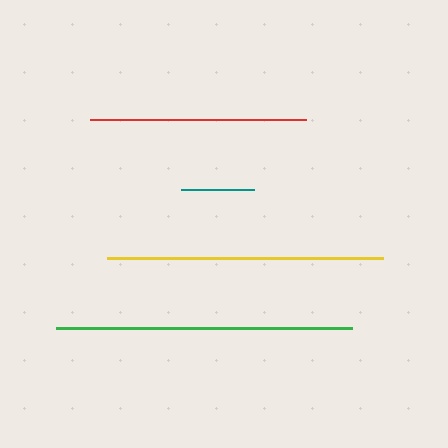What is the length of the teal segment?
The teal segment is approximately 73 pixels long.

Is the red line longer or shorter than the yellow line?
The yellow line is longer than the red line.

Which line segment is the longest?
The green line is the longest at approximately 296 pixels.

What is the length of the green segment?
The green segment is approximately 296 pixels long.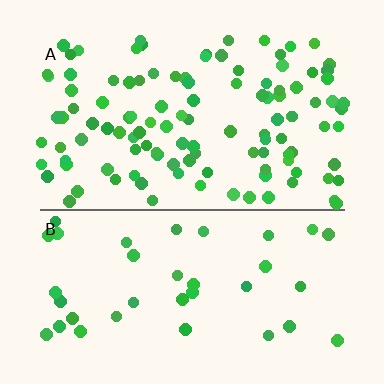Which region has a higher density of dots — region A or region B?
A (the top).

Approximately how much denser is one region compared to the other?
Approximately 3.0× — region A over region B.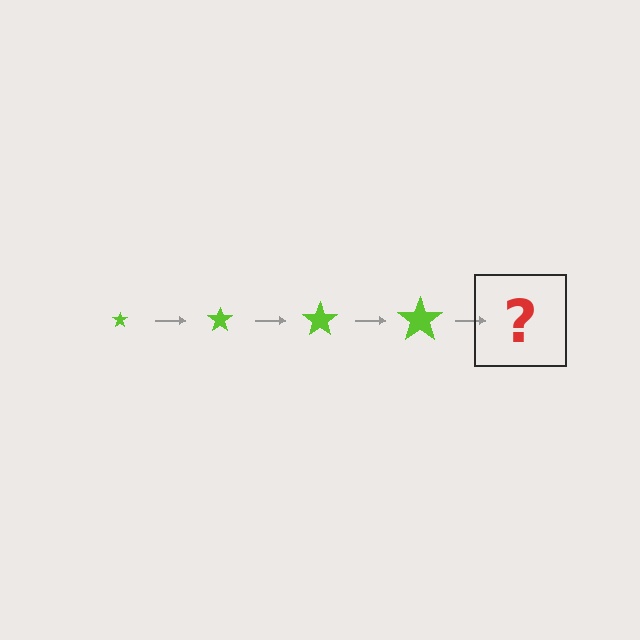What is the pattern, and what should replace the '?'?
The pattern is that the star gets progressively larger each step. The '?' should be a lime star, larger than the previous one.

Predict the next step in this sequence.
The next step is a lime star, larger than the previous one.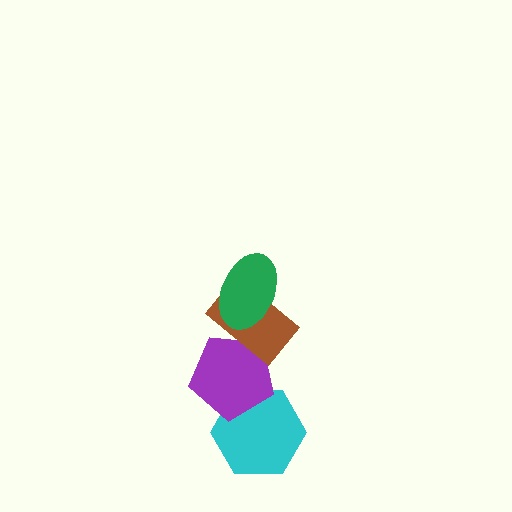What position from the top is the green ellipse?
The green ellipse is 1st from the top.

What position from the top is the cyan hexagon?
The cyan hexagon is 4th from the top.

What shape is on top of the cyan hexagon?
The purple pentagon is on top of the cyan hexagon.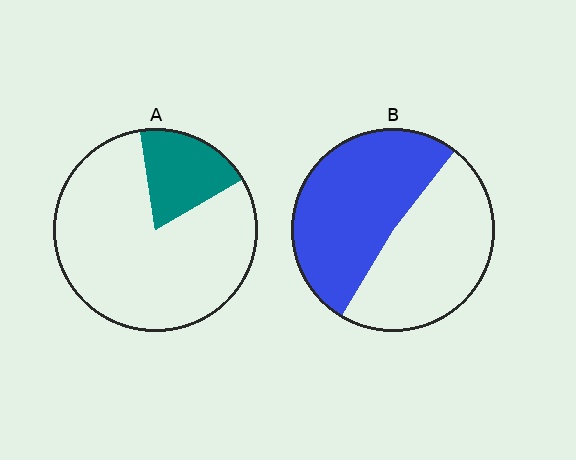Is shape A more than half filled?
No.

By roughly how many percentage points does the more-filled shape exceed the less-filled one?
By roughly 35 percentage points (B over A).